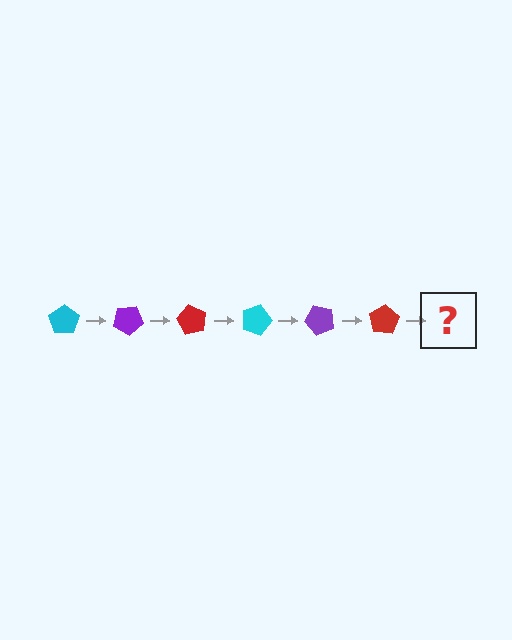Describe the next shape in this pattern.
It should be a cyan pentagon, rotated 180 degrees from the start.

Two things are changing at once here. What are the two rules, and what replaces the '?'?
The two rules are that it rotates 30 degrees each step and the color cycles through cyan, purple, and red. The '?' should be a cyan pentagon, rotated 180 degrees from the start.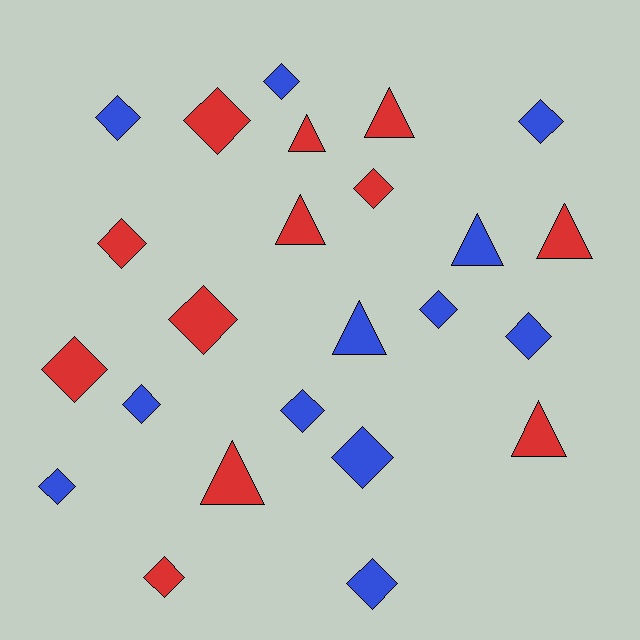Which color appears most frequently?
Blue, with 12 objects.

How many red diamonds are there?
There are 6 red diamonds.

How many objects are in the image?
There are 24 objects.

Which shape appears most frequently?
Diamond, with 16 objects.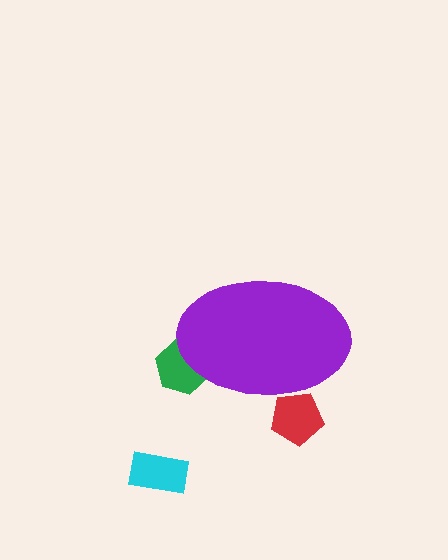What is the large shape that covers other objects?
A purple ellipse.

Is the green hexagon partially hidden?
Yes, the green hexagon is partially hidden behind the purple ellipse.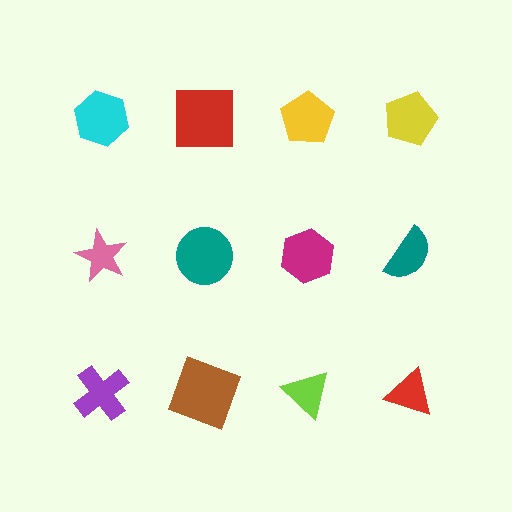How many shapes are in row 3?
4 shapes.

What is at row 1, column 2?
A red square.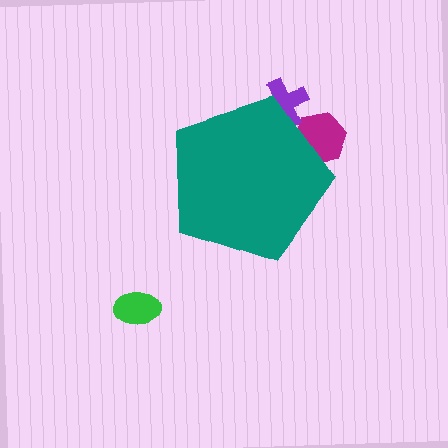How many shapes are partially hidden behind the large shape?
2 shapes are partially hidden.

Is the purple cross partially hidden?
Yes, the purple cross is partially hidden behind the teal pentagon.